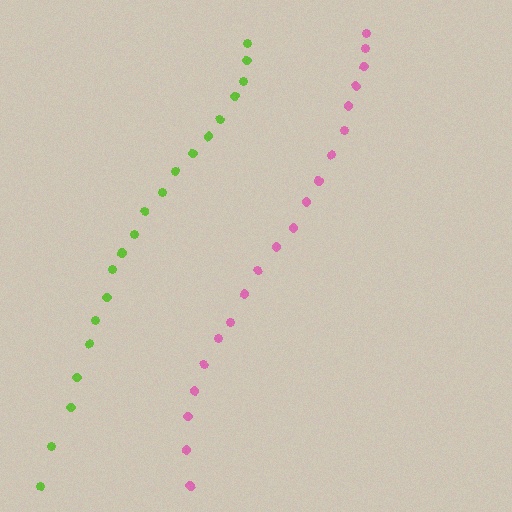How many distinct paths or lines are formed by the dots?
There are 2 distinct paths.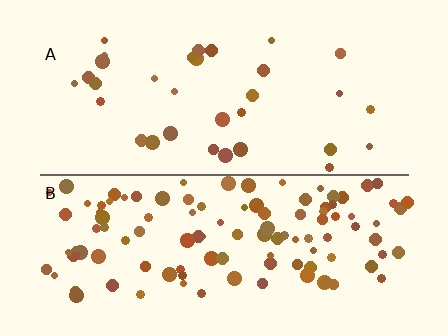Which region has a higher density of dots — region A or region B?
B (the bottom).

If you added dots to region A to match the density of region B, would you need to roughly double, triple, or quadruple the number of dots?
Approximately triple.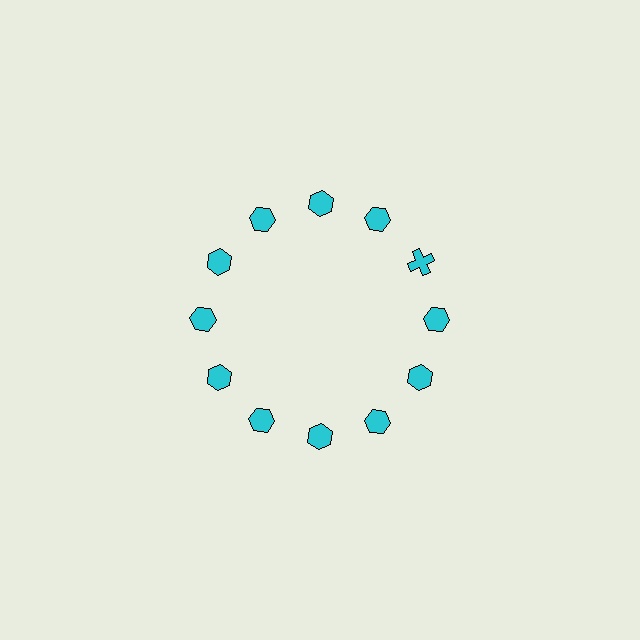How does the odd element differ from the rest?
It has a different shape: cross instead of hexagon.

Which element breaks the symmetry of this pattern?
The cyan cross at roughly the 2 o'clock position breaks the symmetry. All other shapes are cyan hexagons.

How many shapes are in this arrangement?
There are 12 shapes arranged in a ring pattern.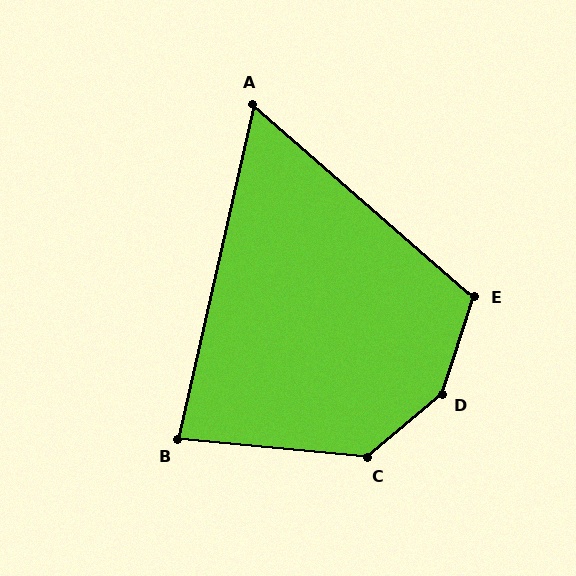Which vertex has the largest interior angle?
D, at approximately 149 degrees.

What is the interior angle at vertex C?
Approximately 134 degrees (obtuse).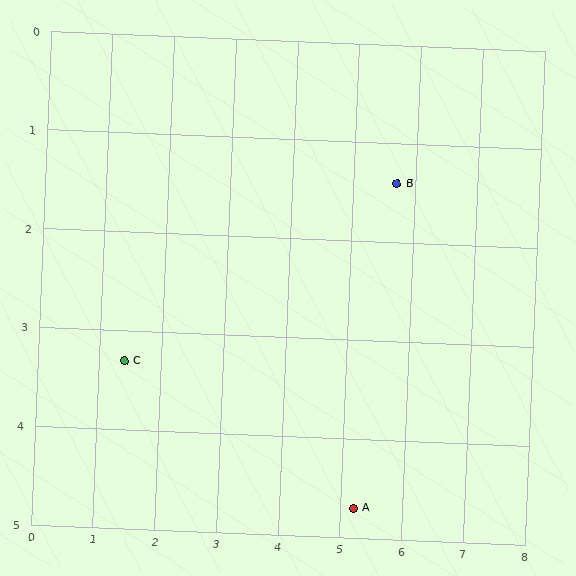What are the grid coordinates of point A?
Point A is at approximately (5.2, 4.7).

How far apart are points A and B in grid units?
Points A and B are about 3.3 grid units apart.